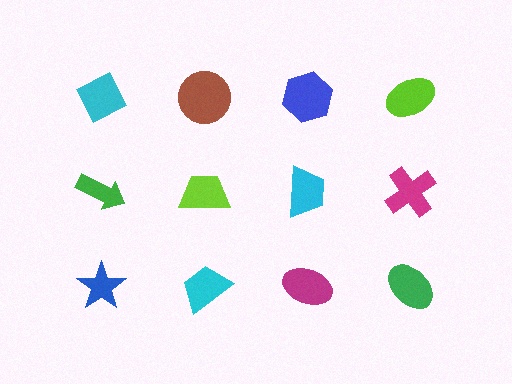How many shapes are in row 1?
4 shapes.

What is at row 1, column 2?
A brown circle.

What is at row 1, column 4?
A lime ellipse.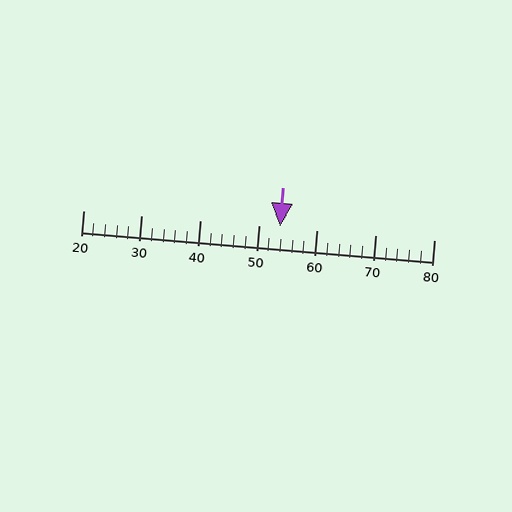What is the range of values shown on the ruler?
The ruler shows values from 20 to 80.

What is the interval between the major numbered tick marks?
The major tick marks are spaced 10 units apart.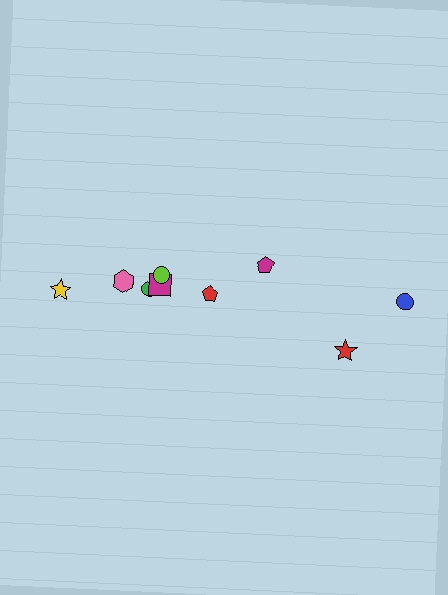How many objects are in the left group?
There are 6 objects.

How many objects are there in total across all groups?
There are 9 objects.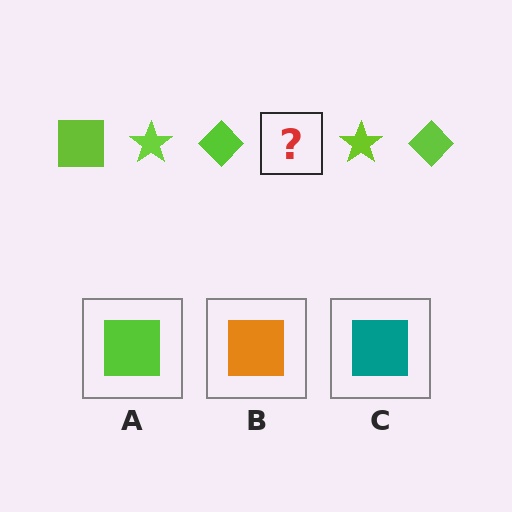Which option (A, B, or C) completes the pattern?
A.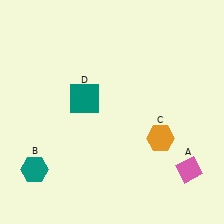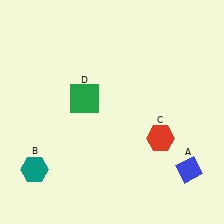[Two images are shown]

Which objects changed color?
A changed from pink to blue. C changed from orange to red. D changed from teal to green.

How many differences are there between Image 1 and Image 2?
There are 3 differences between the two images.